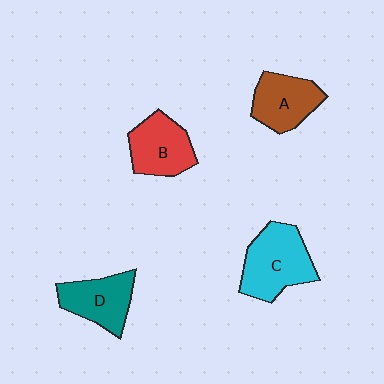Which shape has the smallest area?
Shape A (brown).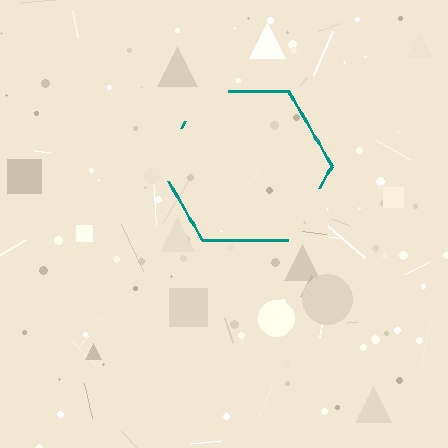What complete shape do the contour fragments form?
The contour fragments form a hexagon.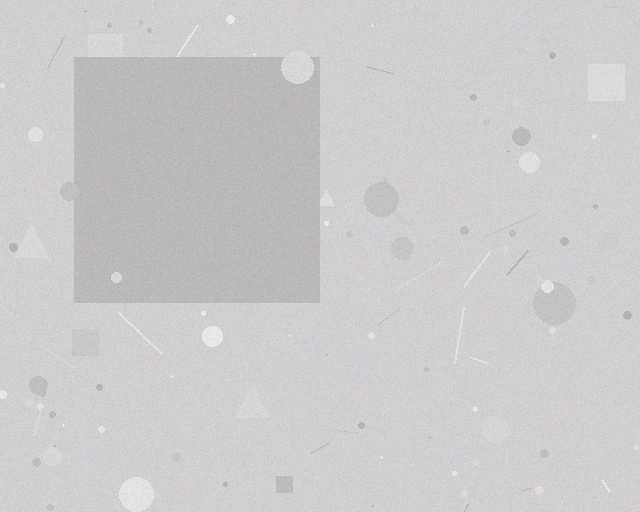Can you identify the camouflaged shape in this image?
The camouflaged shape is a square.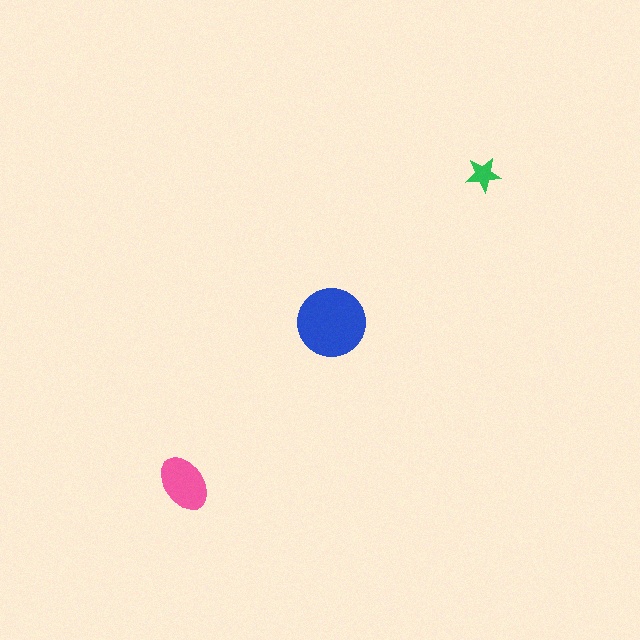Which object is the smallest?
The green star.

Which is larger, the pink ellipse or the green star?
The pink ellipse.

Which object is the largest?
The blue circle.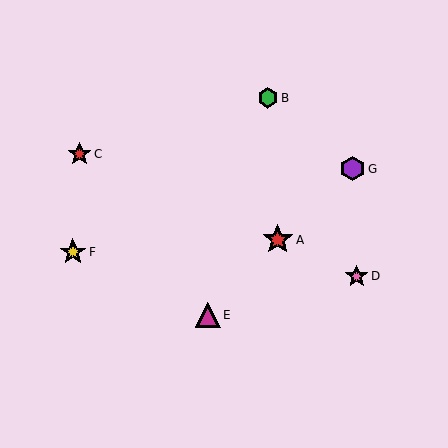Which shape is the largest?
The red star (labeled A) is the largest.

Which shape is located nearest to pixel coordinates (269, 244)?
The red star (labeled A) at (278, 240) is nearest to that location.